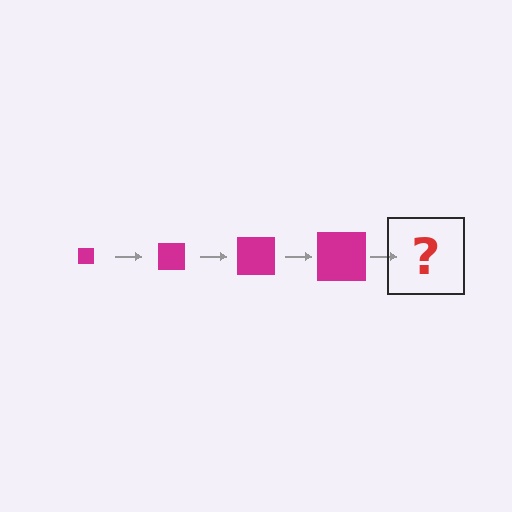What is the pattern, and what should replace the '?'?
The pattern is that the square gets progressively larger each step. The '?' should be a magenta square, larger than the previous one.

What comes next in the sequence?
The next element should be a magenta square, larger than the previous one.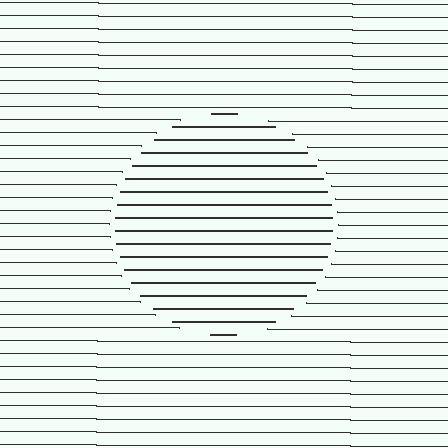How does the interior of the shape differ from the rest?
The interior of the shape contains the same grating, shifted by half a period — the contour is defined by the phase discontinuity where line-ends from the inner and outer gratings abut.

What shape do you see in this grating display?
An illusory circle. The interior of the shape contains the same grating, shifted by half a period — the contour is defined by the phase discontinuity where line-ends from the inner and outer gratings abut.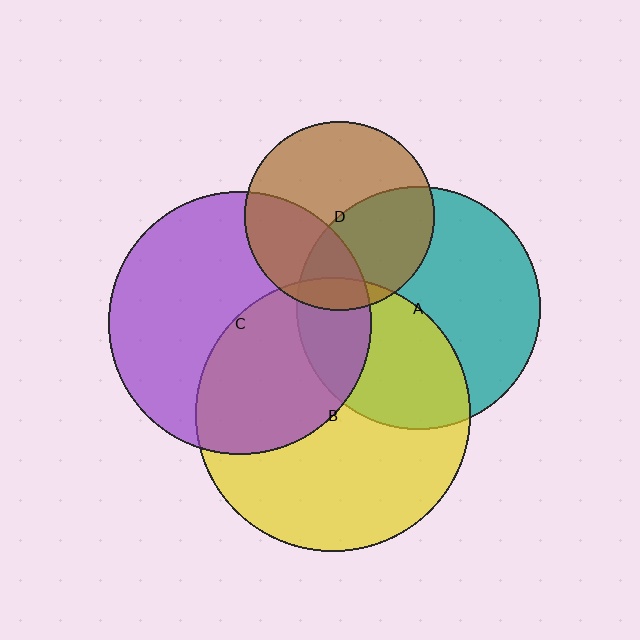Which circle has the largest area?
Circle B (yellow).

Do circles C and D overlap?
Yes.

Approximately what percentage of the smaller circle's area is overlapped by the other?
Approximately 35%.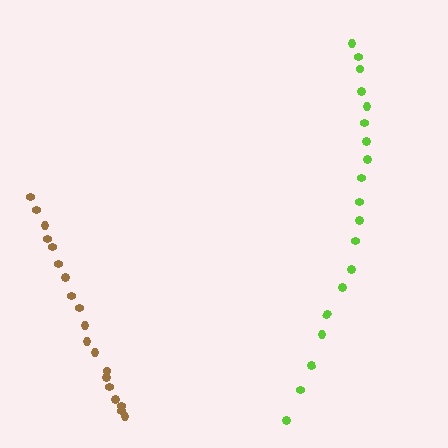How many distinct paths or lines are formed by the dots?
There are 2 distinct paths.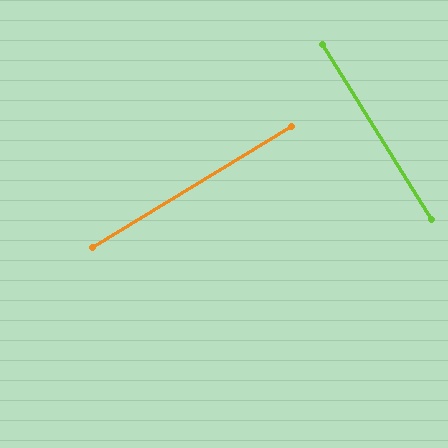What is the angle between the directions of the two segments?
Approximately 89 degrees.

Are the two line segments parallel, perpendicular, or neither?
Perpendicular — they meet at approximately 89°.